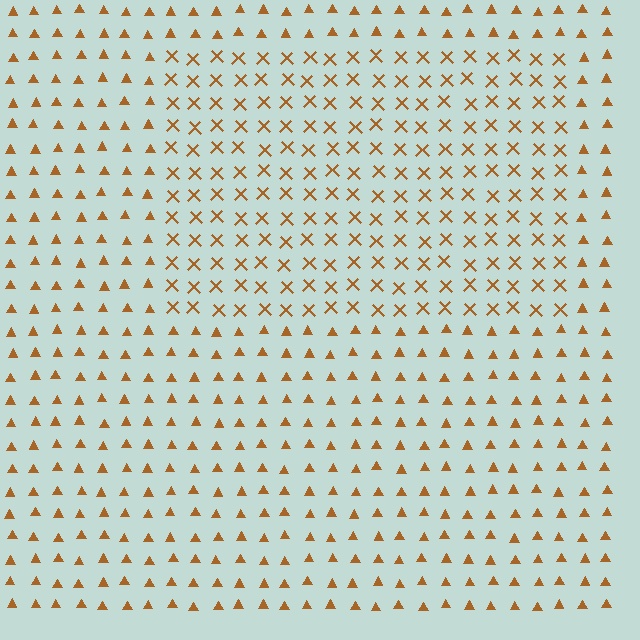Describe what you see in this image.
The image is filled with small brown elements arranged in a uniform grid. A rectangle-shaped region contains X marks, while the surrounding area contains triangles. The boundary is defined purely by the change in element shape.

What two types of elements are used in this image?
The image uses X marks inside the rectangle region and triangles outside it.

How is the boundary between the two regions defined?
The boundary is defined by a change in element shape: X marks inside vs. triangles outside. All elements share the same color and spacing.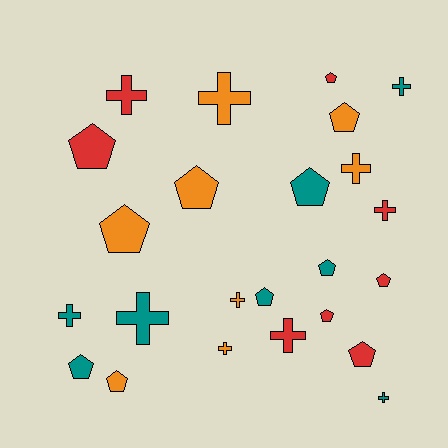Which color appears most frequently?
Red, with 8 objects.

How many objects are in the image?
There are 24 objects.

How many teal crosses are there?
There are 4 teal crosses.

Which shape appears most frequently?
Pentagon, with 13 objects.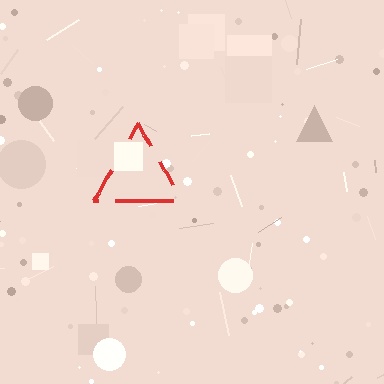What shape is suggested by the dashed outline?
The dashed outline suggests a triangle.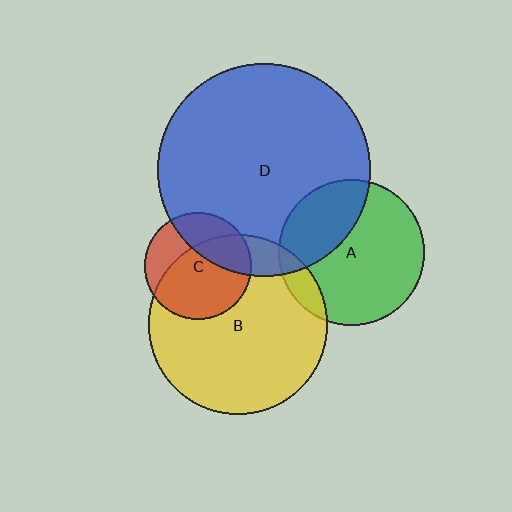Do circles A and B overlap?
Yes.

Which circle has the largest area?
Circle D (blue).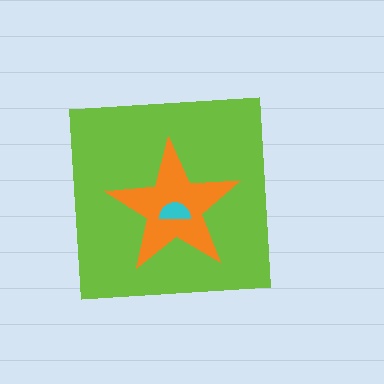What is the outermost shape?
The lime square.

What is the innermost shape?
The cyan semicircle.